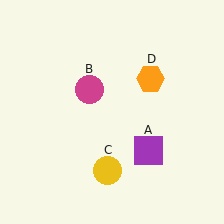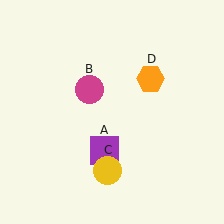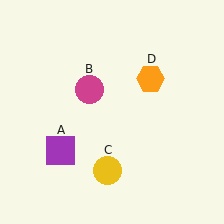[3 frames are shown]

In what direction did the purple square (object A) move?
The purple square (object A) moved left.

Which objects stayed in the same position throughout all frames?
Magenta circle (object B) and yellow circle (object C) and orange hexagon (object D) remained stationary.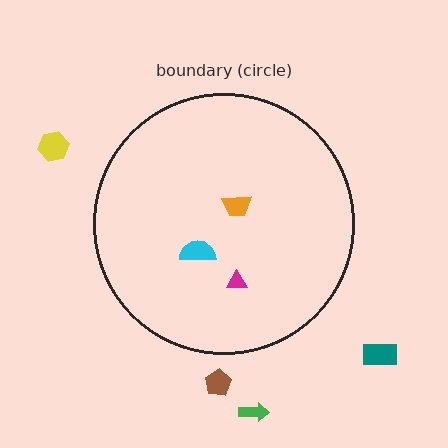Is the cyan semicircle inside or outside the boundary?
Inside.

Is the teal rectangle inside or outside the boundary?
Outside.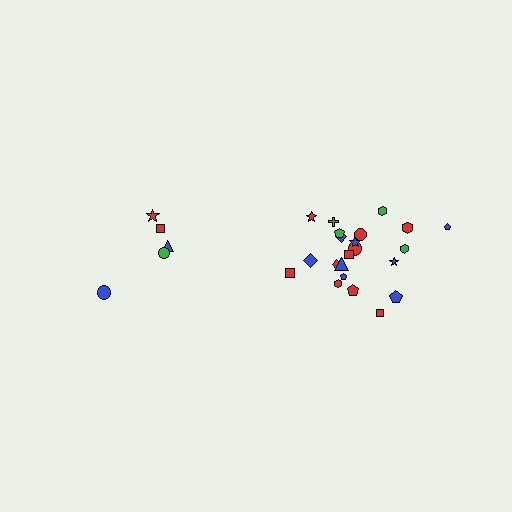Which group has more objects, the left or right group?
The right group.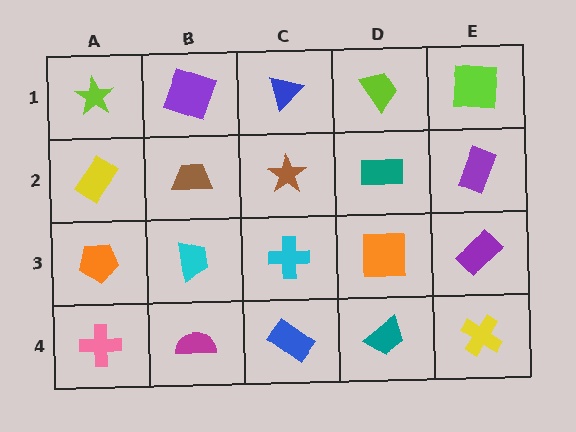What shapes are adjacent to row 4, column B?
A cyan trapezoid (row 3, column B), a pink cross (row 4, column A), a blue rectangle (row 4, column C).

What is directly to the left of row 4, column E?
A teal trapezoid.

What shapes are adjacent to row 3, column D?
A teal rectangle (row 2, column D), a teal trapezoid (row 4, column D), a cyan cross (row 3, column C), a purple rectangle (row 3, column E).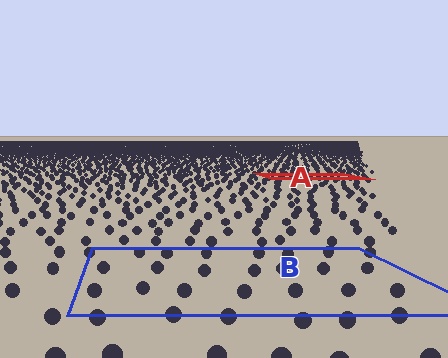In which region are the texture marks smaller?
The texture marks are smaller in region A, because it is farther away.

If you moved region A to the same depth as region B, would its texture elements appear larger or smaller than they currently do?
They would appear larger. At a closer depth, the same texture elements are projected at a bigger on-screen size.